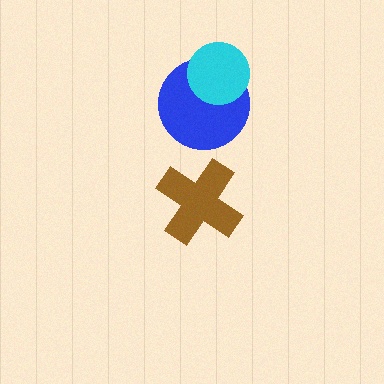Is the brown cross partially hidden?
No, no other shape covers it.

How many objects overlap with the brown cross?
0 objects overlap with the brown cross.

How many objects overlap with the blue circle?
1 object overlaps with the blue circle.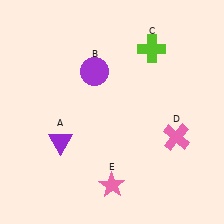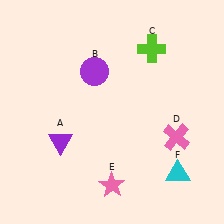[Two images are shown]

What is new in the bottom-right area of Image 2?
A cyan triangle (F) was added in the bottom-right area of Image 2.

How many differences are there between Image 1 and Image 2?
There is 1 difference between the two images.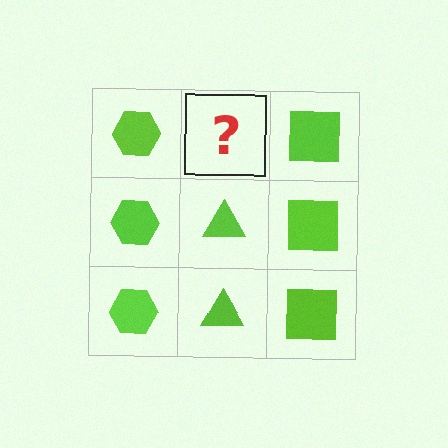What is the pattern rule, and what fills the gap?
The rule is that each column has a consistent shape. The gap should be filled with a lime triangle.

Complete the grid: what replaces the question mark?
The question mark should be replaced with a lime triangle.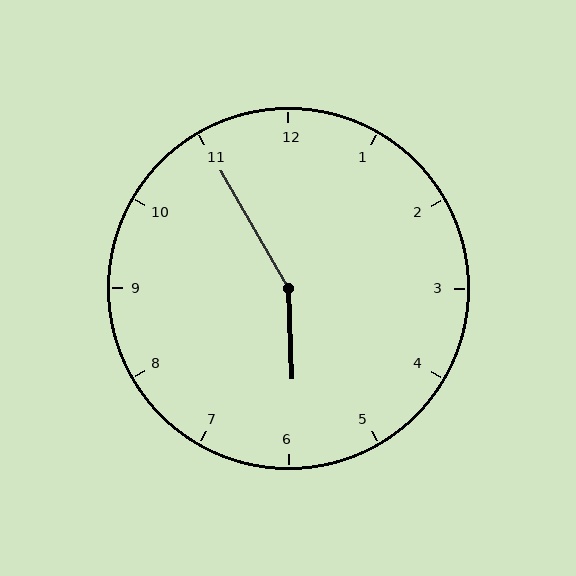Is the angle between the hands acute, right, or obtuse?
It is obtuse.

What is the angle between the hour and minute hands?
Approximately 152 degrees.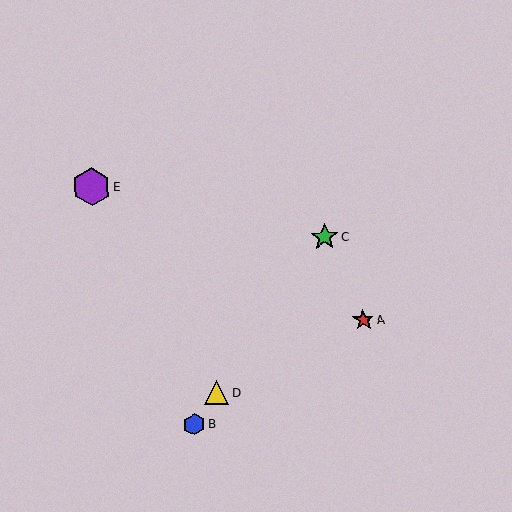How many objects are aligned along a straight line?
3 objects (B, C, D) are aligned along a straight line.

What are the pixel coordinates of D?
Object D is at (216, 393).